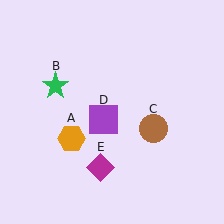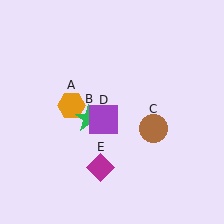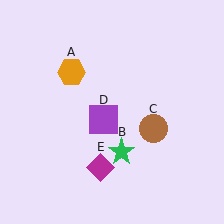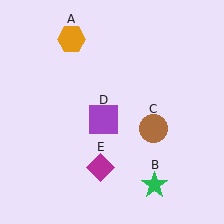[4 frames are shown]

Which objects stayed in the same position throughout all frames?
Brown circle (object C) and purple square (object D) and magenta diamond (object E) remained stationary.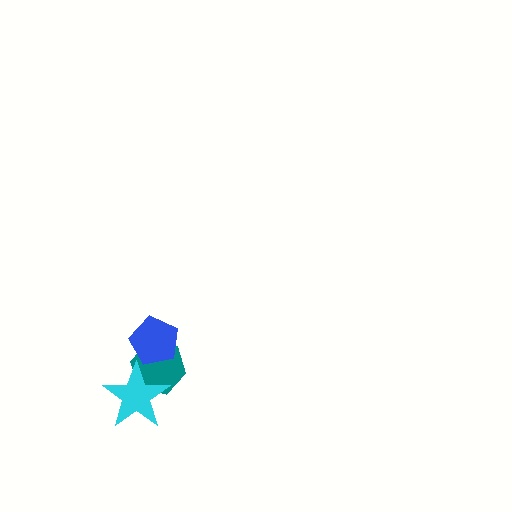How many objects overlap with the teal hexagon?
2 objects overlap with the teal hexagon.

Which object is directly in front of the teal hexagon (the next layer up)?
The blue pentagon is directly in front of the teal hexagon.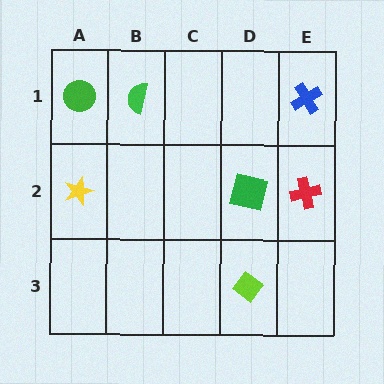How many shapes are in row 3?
1 shape.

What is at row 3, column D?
A lime diamond.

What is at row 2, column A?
A yellow star.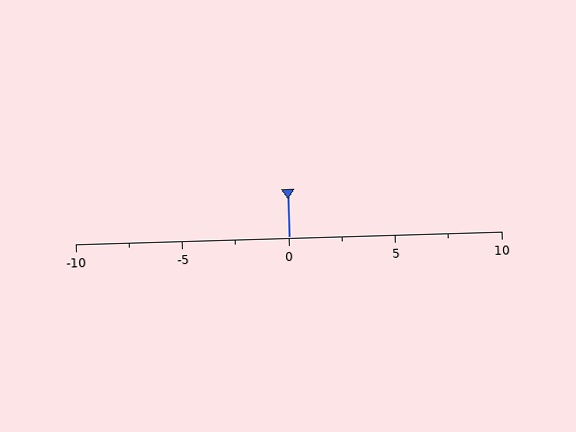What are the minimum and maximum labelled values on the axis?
The axis runs from -10 to 10.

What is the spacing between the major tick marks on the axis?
The major ticks are spaced 5 apart.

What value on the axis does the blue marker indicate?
The marker indicates approximately 0.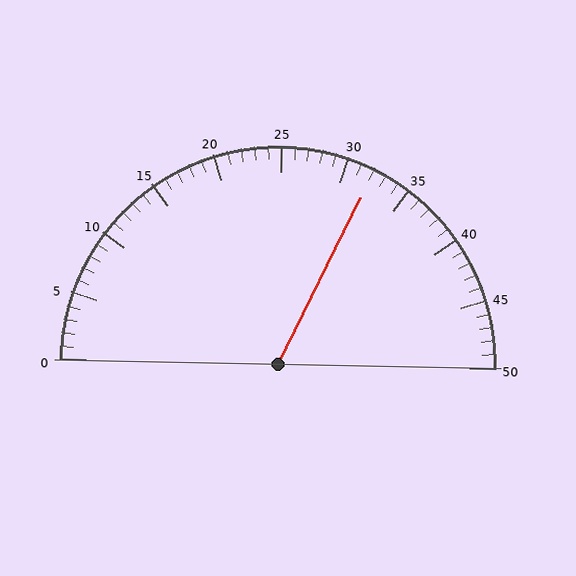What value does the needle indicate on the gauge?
The needle indicates approximately 32.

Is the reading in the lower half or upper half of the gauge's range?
The reading is in the upper half of the range (0 to 50).